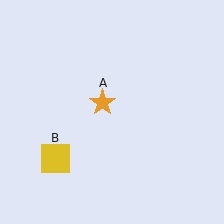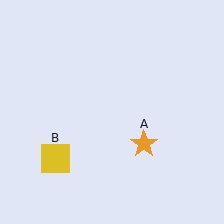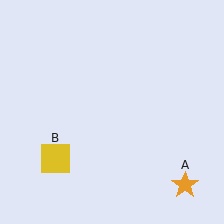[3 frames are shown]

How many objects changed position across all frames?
1 object changed position: orange star (object A).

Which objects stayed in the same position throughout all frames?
Yellow square (object B) remained stationary.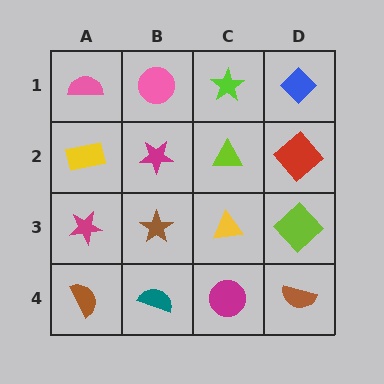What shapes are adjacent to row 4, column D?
A lime diamond (row 3, column D), a magenta circle (row 4, column C).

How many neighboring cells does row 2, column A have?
3.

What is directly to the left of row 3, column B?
A magenta star.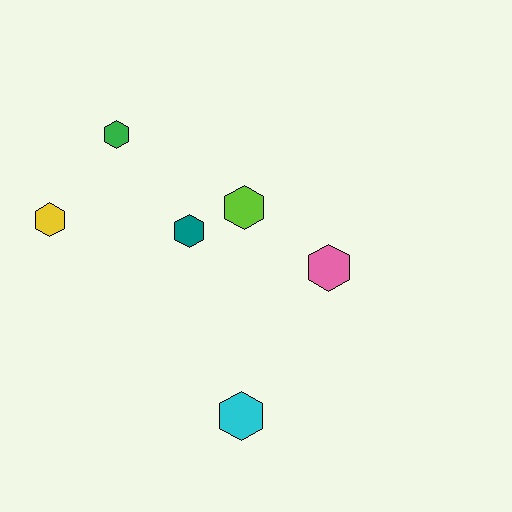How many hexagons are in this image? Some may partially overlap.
There are 6 hexagons.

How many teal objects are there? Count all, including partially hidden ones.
There is 1 teal object.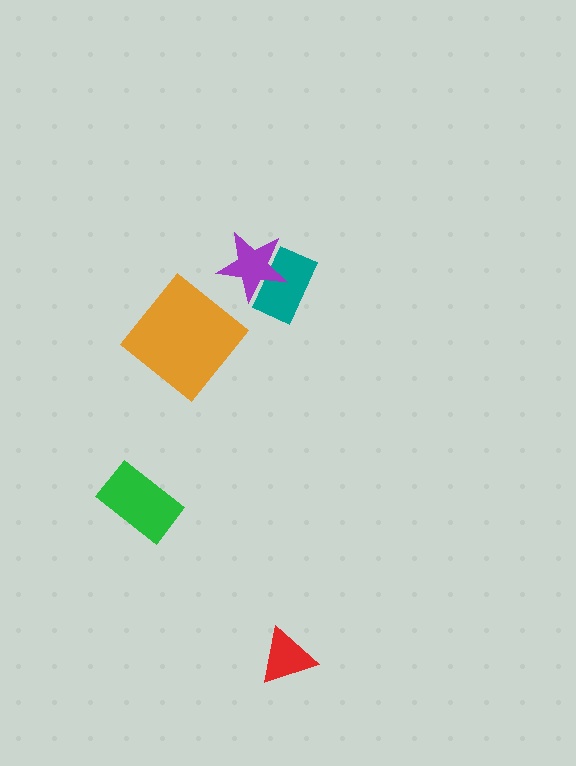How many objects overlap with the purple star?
1 object overlaps with the purple star.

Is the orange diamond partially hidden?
No, no other shape covers it.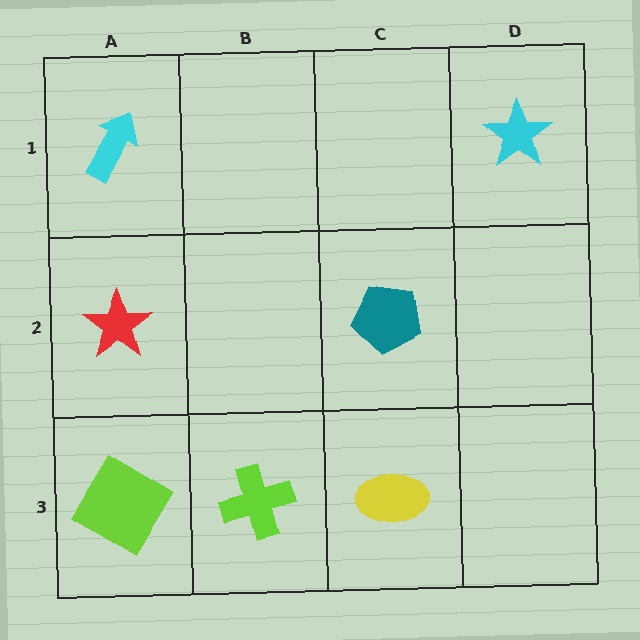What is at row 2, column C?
A teal pentagon.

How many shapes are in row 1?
2 shapes.